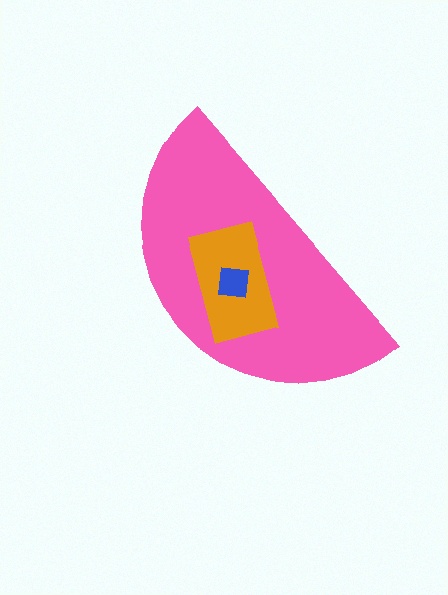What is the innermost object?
The blue square.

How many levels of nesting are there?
3.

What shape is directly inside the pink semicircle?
The orange rectangle.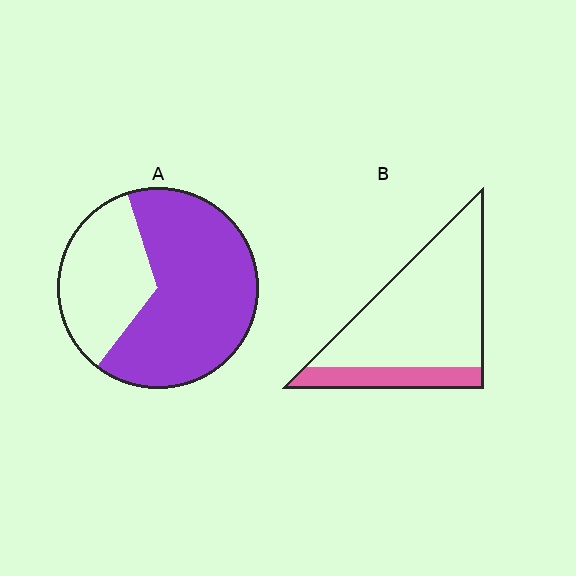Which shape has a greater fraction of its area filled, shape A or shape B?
Shape A.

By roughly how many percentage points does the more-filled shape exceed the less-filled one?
By roughly 45 percentage points (A over B).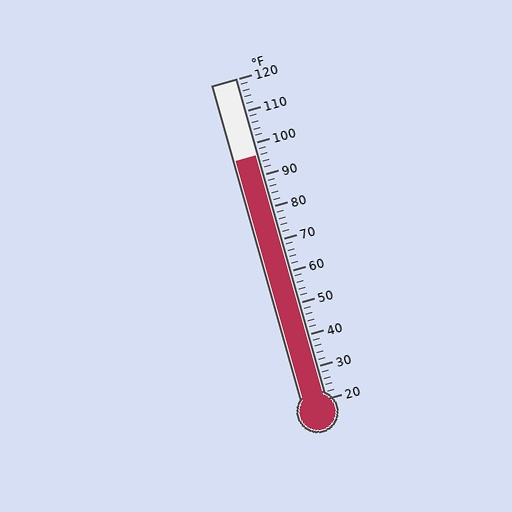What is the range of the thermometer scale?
The thermometer scale ranges from 20°F to 120°F.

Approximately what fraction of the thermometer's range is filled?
The thermometer is filled to approximately 75% of its range.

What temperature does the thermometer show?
The thermometer shows approximately 96°F.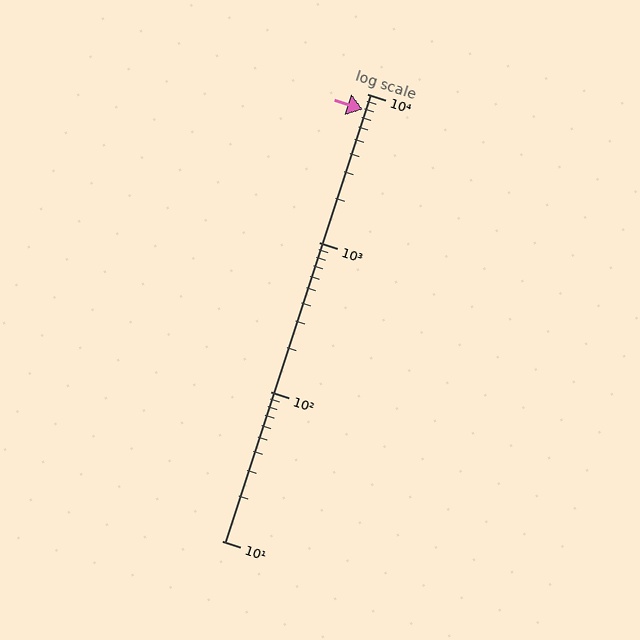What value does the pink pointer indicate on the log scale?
The pointer indicates approximately 7900.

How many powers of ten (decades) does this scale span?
The scale spans 3 decades, from 10 to 10000.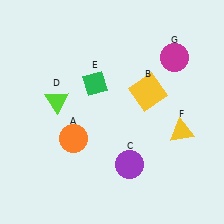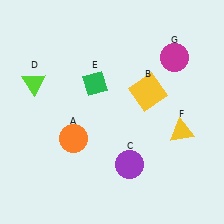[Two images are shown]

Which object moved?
The lime triangle (D) moved left.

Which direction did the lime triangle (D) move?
The lime triangle (D) moved left.